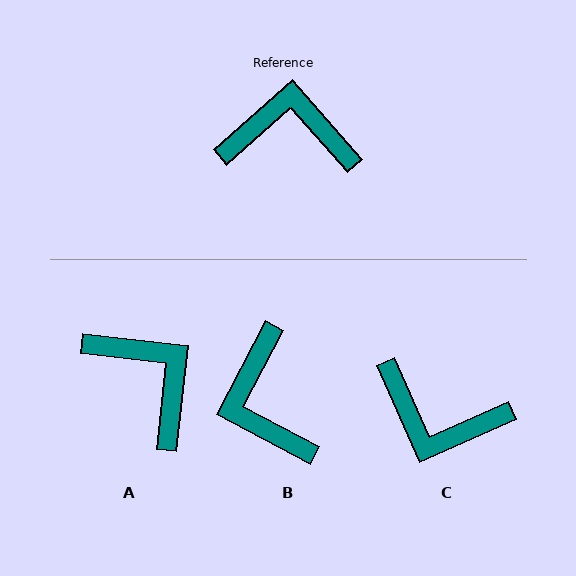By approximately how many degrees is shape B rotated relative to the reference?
Approximately 111 degrees counter-clockwise.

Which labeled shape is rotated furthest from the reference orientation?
C, about 163 degrees away.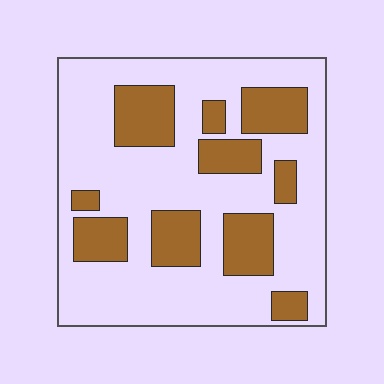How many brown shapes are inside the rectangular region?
10.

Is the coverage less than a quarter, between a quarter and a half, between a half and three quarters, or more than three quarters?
Between a quarter and a half.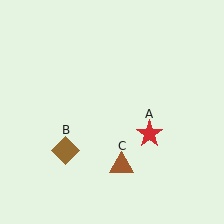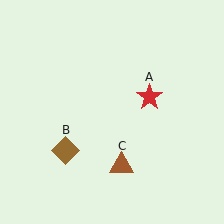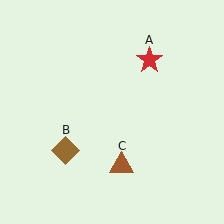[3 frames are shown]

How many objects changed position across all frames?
1 object changed position: red star (object A).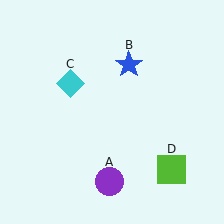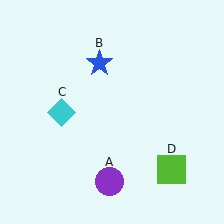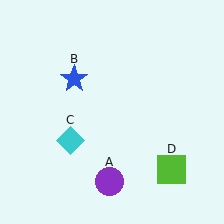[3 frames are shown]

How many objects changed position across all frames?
2 objects changed position: blue star (object B), cyan diamond (object C).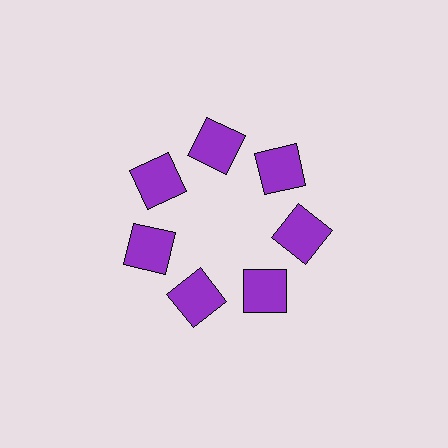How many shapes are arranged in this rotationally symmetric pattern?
There are 7 shapes, arranged in 7 groups of 1.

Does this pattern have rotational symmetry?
Yes, this pattern has 7-fold rotational symmetry. It looks the same after rotating 51 degrees around the center.